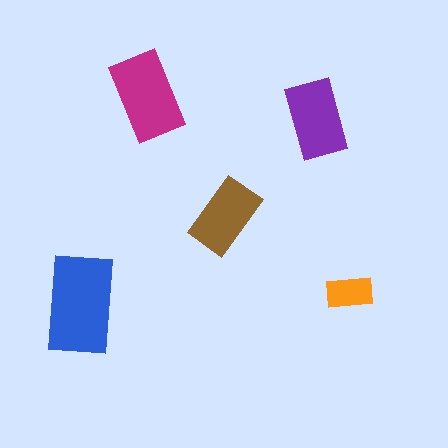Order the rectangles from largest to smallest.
the blue one, the magenta one, the purple one, the brown one, the orange one.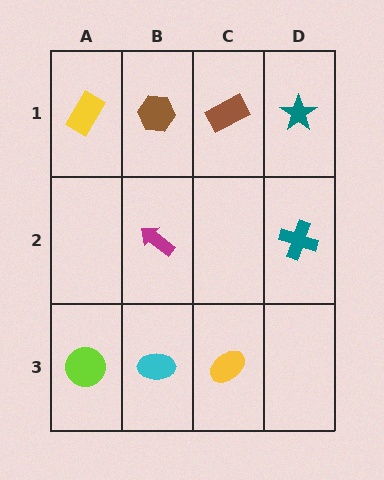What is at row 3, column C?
A yellow ellipse.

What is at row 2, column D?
A teal cross.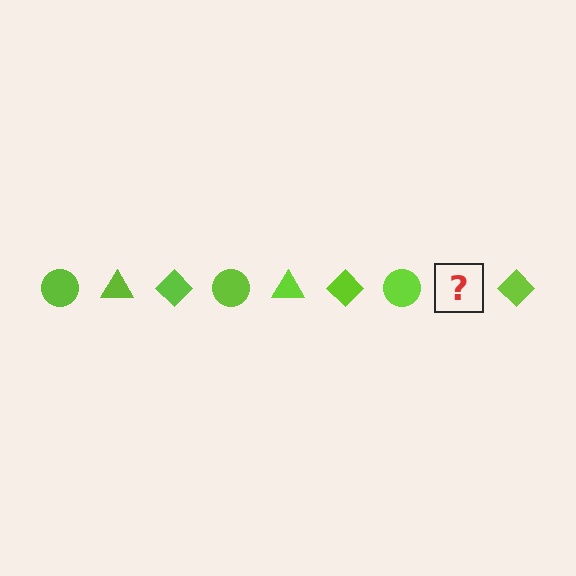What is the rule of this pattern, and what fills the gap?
The rule is that the pattern cycles through circle, triangle, diamond shapes in lime. The gap should be filled with a lime triangle.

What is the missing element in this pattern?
The missing element is a lime triangle.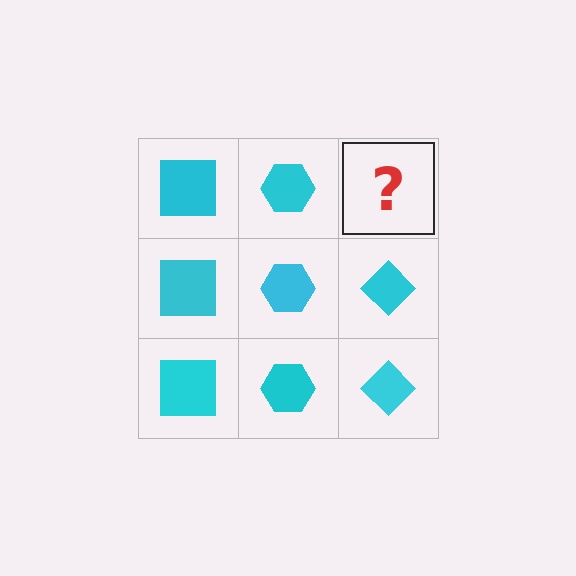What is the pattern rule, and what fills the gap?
The rule is that each column has a consistent shape. The gap should be filled with a cyan diamond.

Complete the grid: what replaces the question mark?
The question mark should be replaced with a cyan diamond.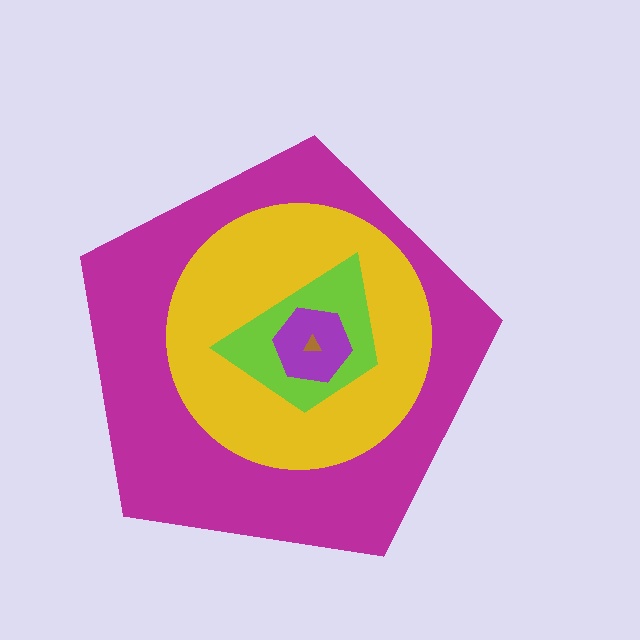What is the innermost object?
The brown triangle.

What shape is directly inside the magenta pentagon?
The yellow circle.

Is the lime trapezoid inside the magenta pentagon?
Yes.